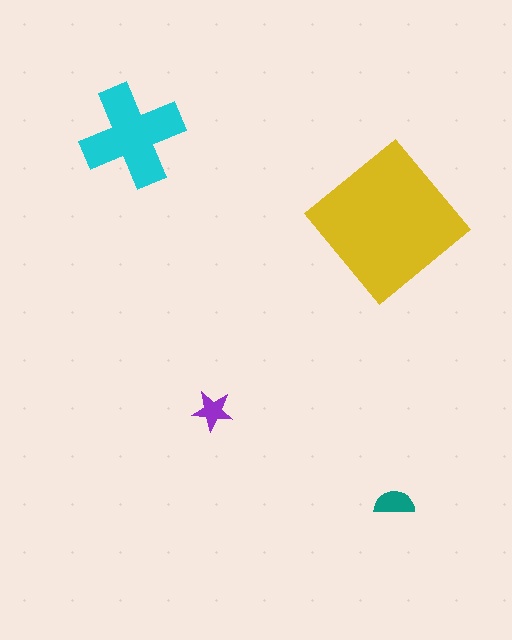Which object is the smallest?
The purple star.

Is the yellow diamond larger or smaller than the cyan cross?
Larger.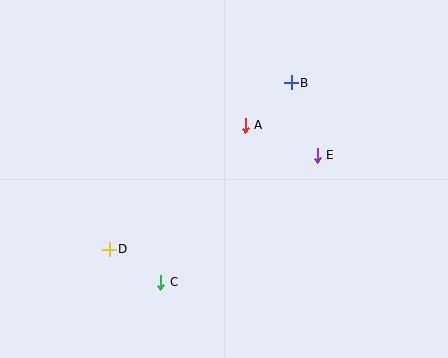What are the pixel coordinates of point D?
Point D is at (109, 249).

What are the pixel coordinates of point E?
Point E is at (317, 155).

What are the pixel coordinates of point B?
Point B is at (291, 83).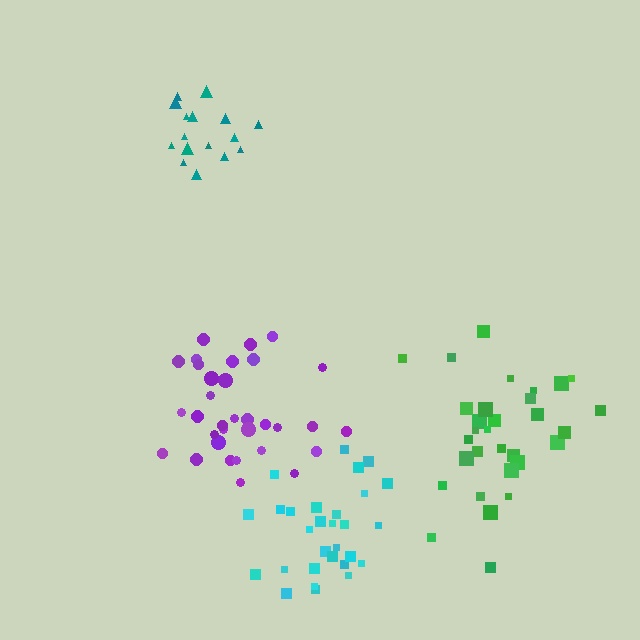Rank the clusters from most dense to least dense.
teal, purple, cyan, green.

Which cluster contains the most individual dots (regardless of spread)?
Purple (33).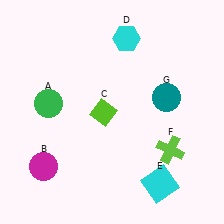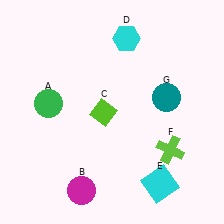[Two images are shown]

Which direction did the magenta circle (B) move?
The magenta circle (B) moved right.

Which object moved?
The magenta circle (B) moved right.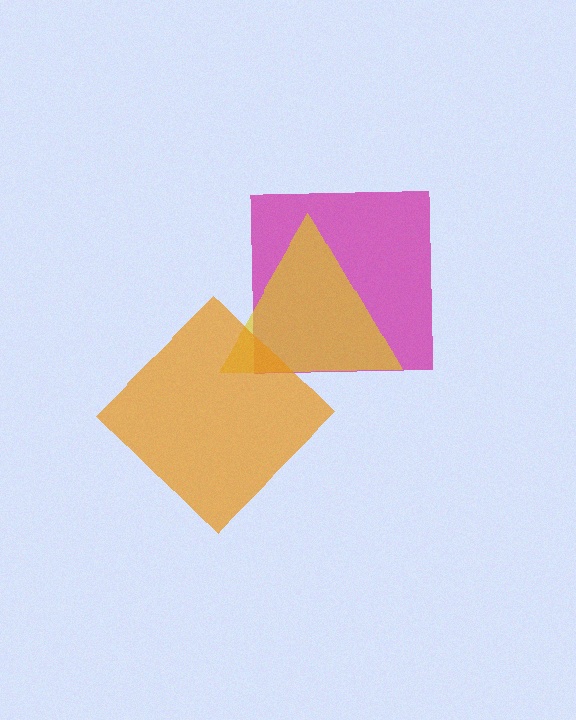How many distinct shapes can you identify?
There are 3 distinct shapes: a magenta square, a yellow triangle, an orange diamond.